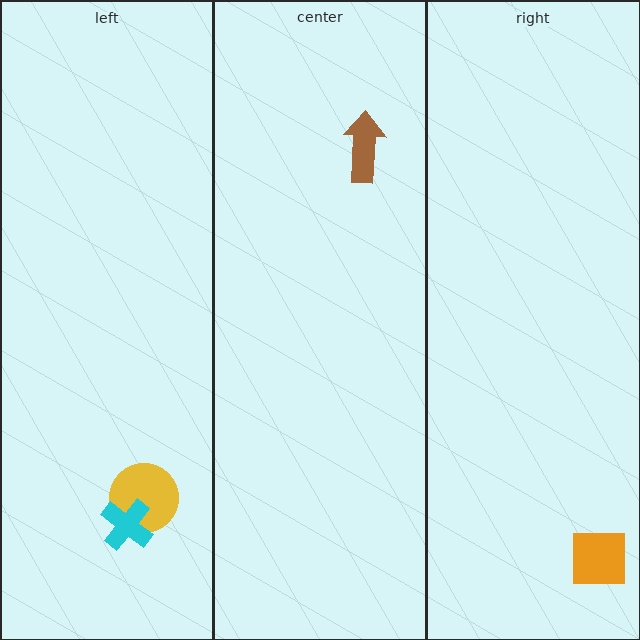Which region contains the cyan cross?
The left region.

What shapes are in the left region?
The yellow circle, the cyan cross.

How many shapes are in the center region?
1.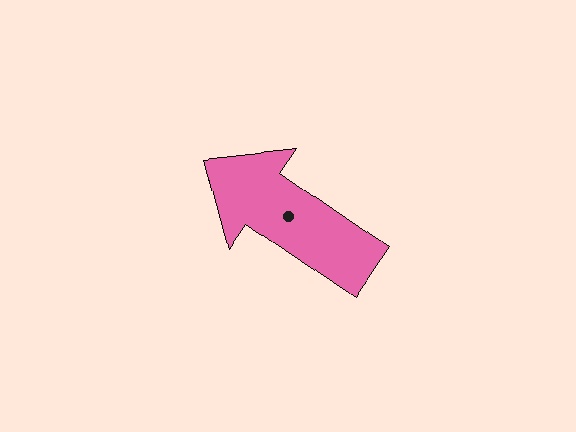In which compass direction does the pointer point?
Northwest.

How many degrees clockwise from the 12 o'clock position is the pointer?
Approximately 305 degrees.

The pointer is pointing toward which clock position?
Roughly 10 o'clock.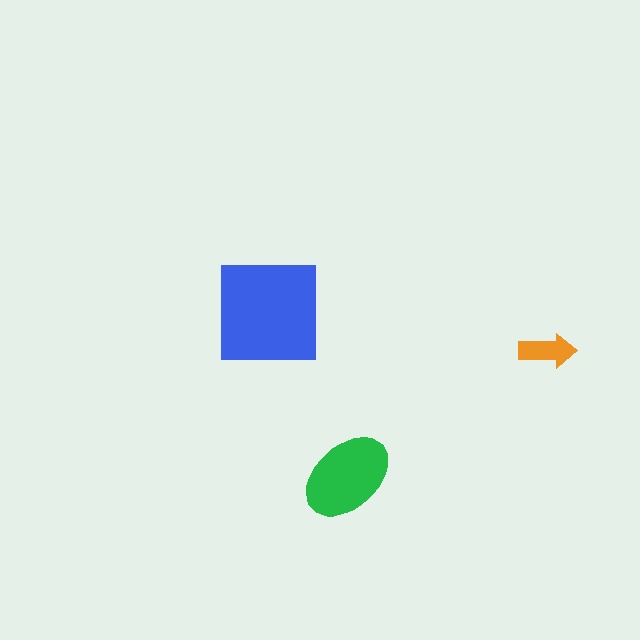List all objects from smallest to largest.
The orange arrow, the green ellipse, the blue square.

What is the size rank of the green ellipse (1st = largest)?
2nd.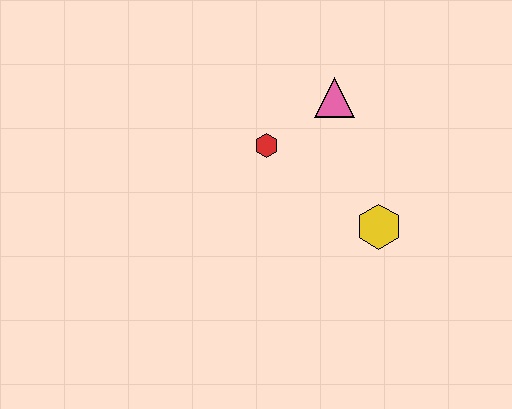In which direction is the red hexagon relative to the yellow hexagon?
The red hexagon is to the left of the yellow hexagon.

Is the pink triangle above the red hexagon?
Yes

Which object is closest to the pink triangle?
The red hexagon is closest to the pink triangle.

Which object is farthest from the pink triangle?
The yellow hexagon is farthest from the pink triangle.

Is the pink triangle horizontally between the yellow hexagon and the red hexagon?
Yes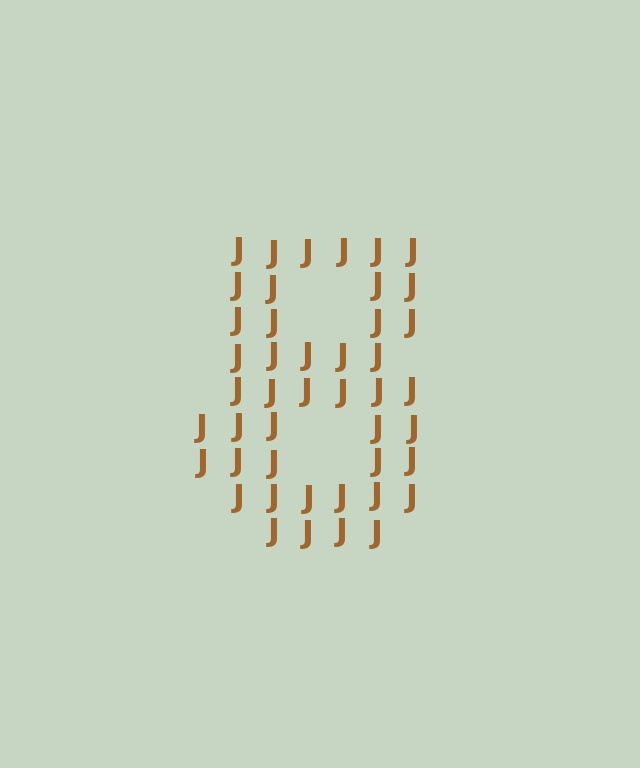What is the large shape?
The large shape is the digit 8.